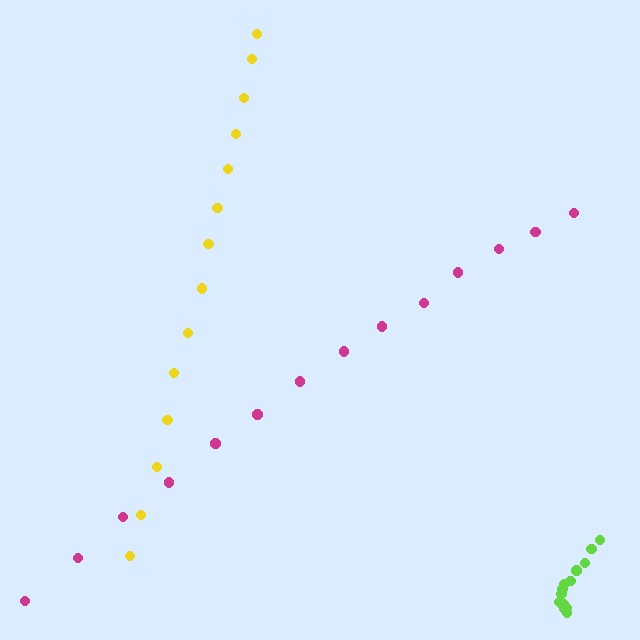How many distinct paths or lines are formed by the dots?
There are 3 distinct paths.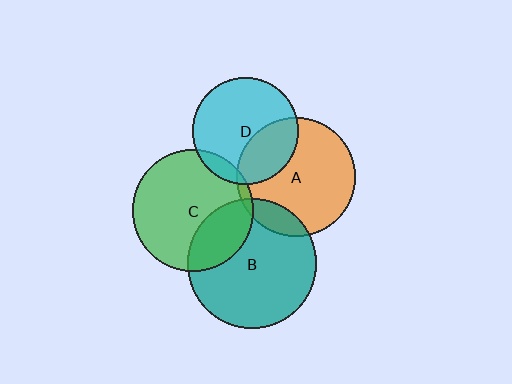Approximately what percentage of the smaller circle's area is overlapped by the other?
Approximately 10%.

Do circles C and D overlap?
Yes.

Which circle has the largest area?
Circle B (teal).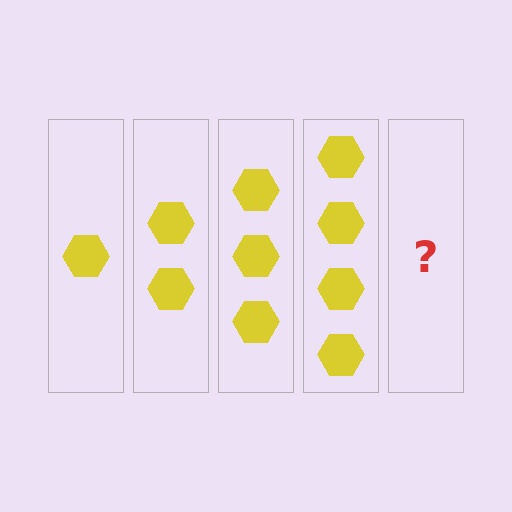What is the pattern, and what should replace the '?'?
The pattern is that each step adds one more hexagon. The '?' should be 5 hexagons.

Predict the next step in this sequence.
The next step is 5 hexagons.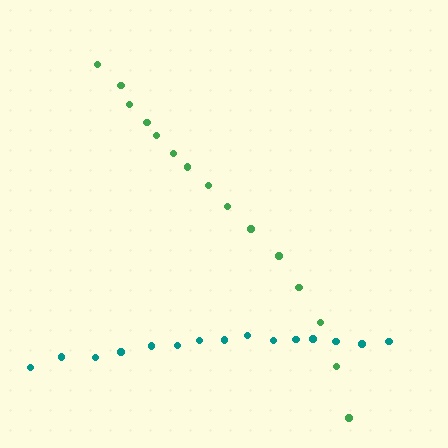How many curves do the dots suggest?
There are 2 distinct paths.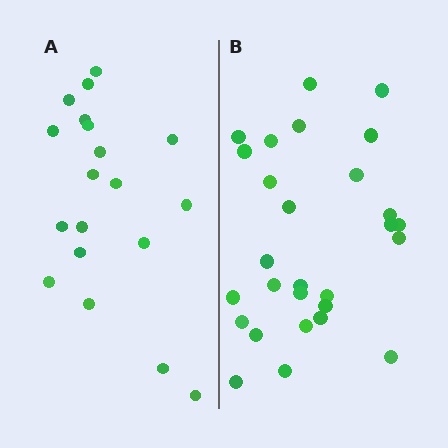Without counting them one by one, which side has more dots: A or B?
Region B (the right region) has more dots.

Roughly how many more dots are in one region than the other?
Region B has roughly 8 or so more dots than region A.